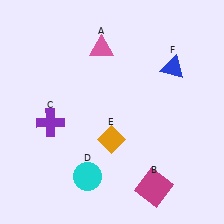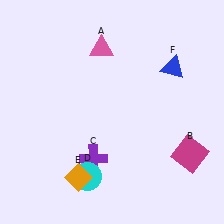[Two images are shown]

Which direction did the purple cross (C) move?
The purple cross (C) moved right.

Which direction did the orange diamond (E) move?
The orange diamond (E) moved down.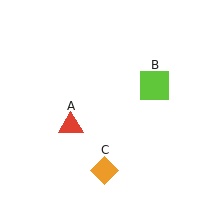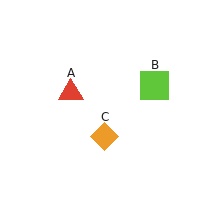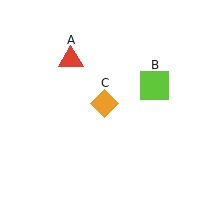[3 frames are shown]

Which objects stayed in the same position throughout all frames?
Lime square (object B) remained stationary.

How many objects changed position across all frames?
2 objects changed position: red triangle (object A), orange diamond (object C).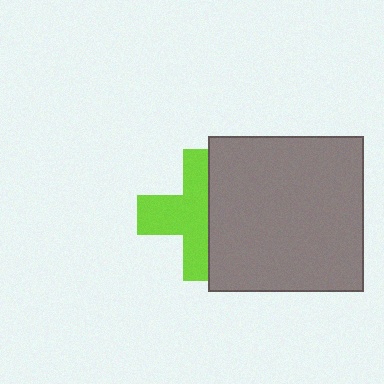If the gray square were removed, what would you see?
You would see the complete lime cross.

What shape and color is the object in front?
The object in front is a gray square.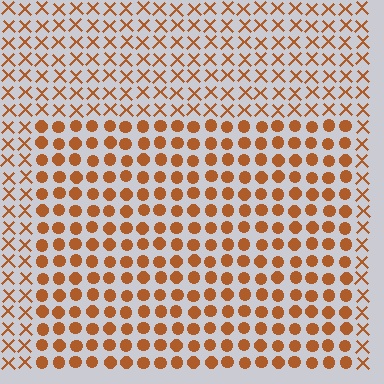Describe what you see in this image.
The image is filled with small brown elements arranged in a uniform grid. A rectangle-shaped region contains circles, while the surrounding area contains X marks. The boundary is defined purely by the change in element shape.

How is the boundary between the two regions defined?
The boundary is defined by a change in element shape: circles inside vs. X marks outside. All elements share the same color and spacing.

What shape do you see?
I see a rectangle.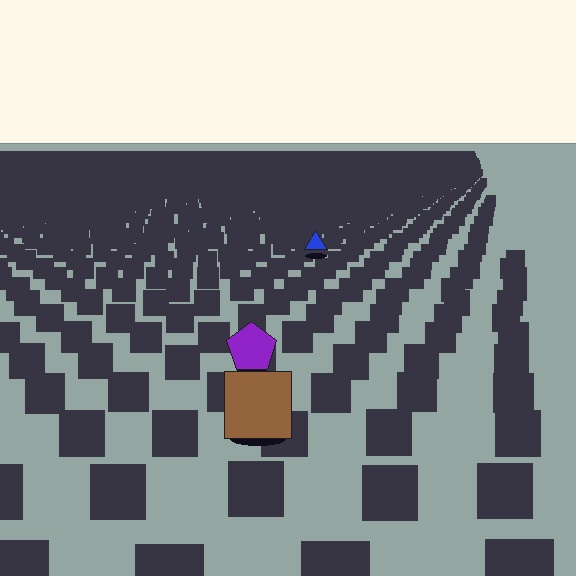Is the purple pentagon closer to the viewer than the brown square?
No. The brown square is closer — you can tell from the texture gradient: the ground texture is coarser near it.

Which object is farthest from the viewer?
The blue triangle is farthest from the viewer. It appears smaller and the ground texture around it is denser.